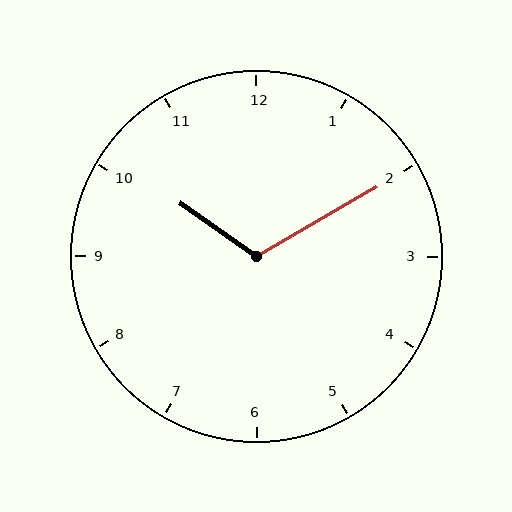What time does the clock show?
10:10.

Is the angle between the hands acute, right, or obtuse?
It is obtuse.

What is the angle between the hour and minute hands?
Approximately 115 degrees.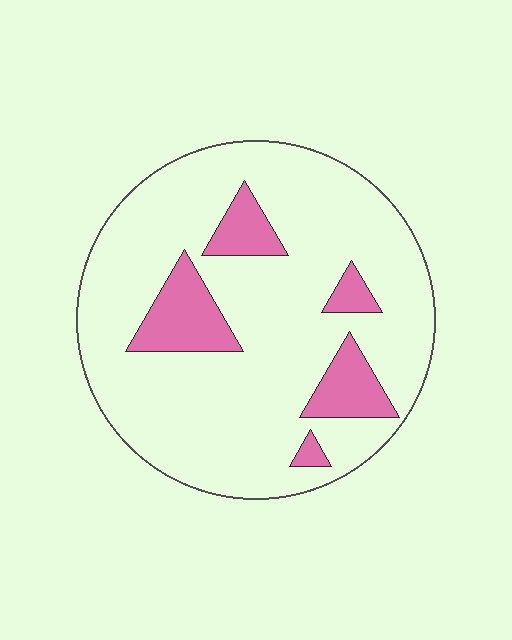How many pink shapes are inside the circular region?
5.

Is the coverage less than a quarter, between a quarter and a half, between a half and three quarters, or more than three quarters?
Less than a quarter.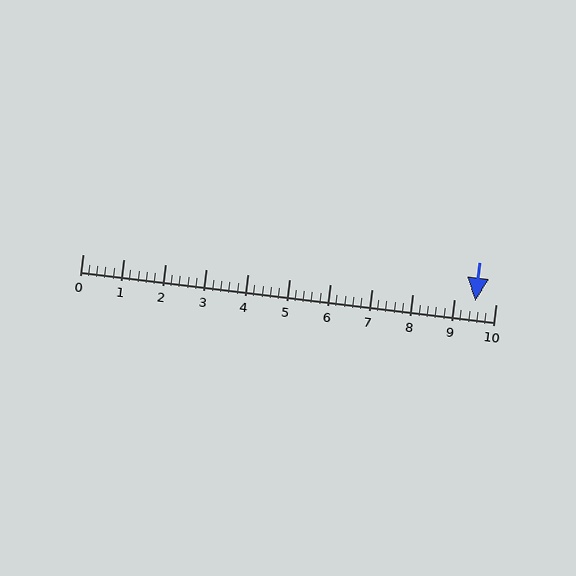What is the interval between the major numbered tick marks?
The major tick marks are spaced 1 units apart.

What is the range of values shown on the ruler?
The ruler shows values from 0 to 10.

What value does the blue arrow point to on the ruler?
The blue arrow points to approximately 9.5.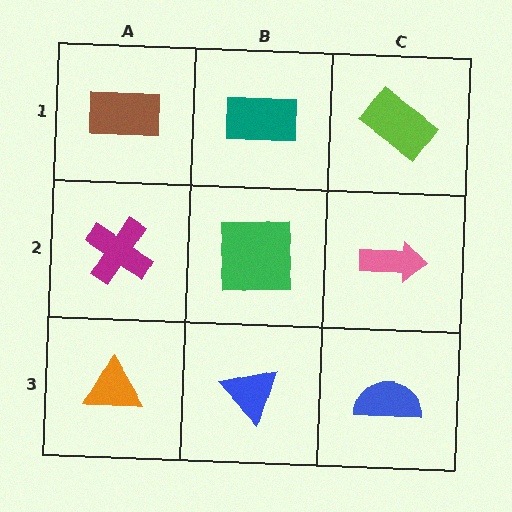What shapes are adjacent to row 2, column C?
A lime rectangle (row 1, column C), a blue semicircle (row 3, column C), a green square (row 2, column B).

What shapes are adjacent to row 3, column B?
A green square (row 2, column B), an orange triangle (row 3, column A), a blue semicircle (row 3, column C).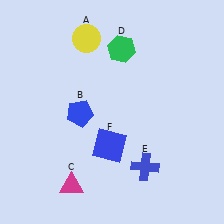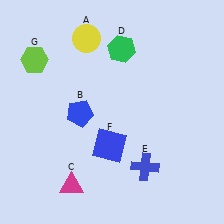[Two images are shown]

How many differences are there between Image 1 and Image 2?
There is 1 difference between the two images.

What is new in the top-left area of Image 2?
A lime hexagon (G) was added in the top-left area of Image 2.